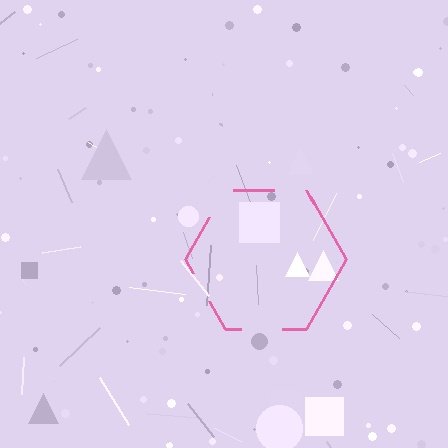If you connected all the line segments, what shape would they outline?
They would outline a hexagon.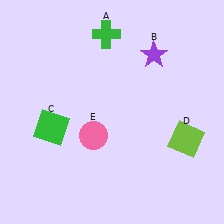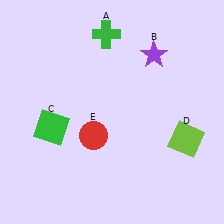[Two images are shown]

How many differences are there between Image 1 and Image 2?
There is 1 difference between the two images.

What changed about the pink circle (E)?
In Image 1, E is pink. In Image 2, it changed to red.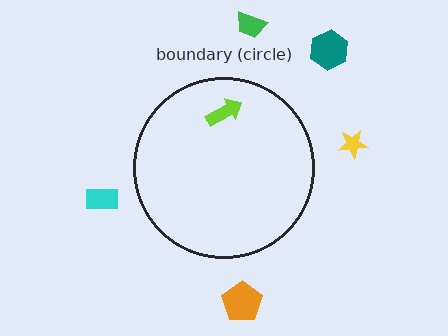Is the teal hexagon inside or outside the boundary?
Outside.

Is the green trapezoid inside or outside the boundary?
Outside.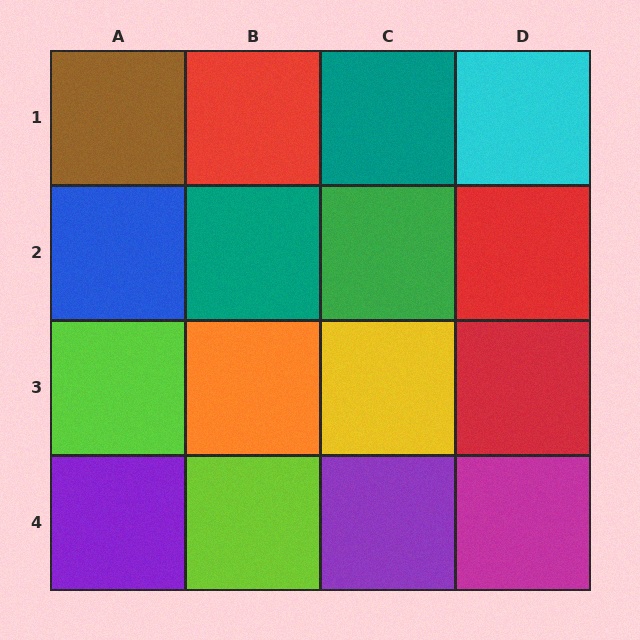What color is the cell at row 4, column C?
Purple.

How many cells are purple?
2 cells are purple.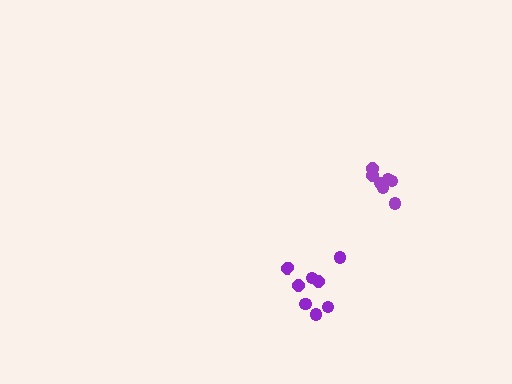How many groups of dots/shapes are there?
There are 2 groups.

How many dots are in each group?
Group 1: 7 dots, Group 2: 8 dots (15 total).